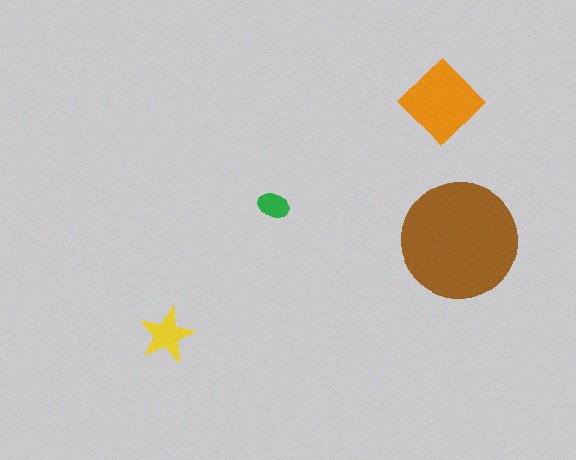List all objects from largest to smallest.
The brown circle, the orange diamond, the yellow star, the green ellipse.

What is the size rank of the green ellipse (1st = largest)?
4th.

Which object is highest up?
The orange diamond is topmost.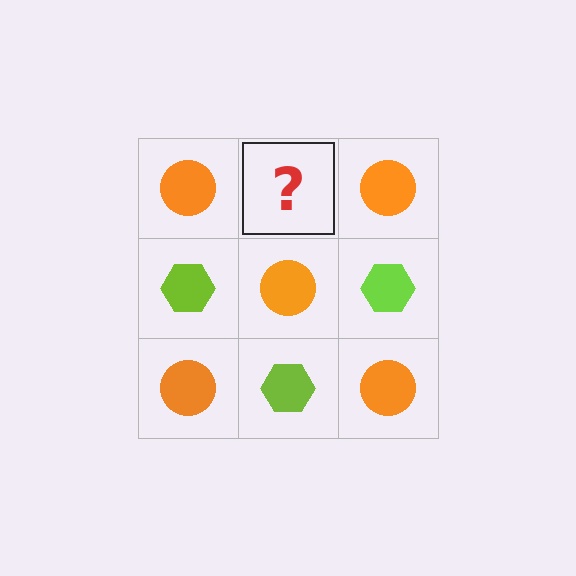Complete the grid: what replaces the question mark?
The question mark should be replaced with a lime hexagon.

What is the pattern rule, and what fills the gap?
The rule is that it alternates orange circle and lime hexagon in a checkerboard pattern. The gap should be filled with a lime hexagon.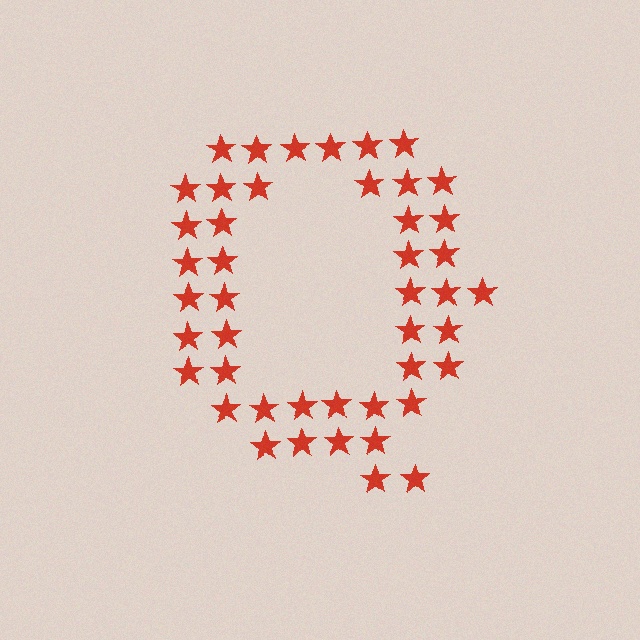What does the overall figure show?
The overall figure shows the letter Q.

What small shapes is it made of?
It is made of small stars.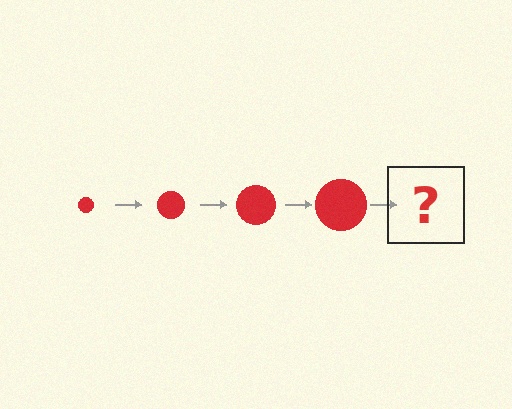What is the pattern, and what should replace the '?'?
The pattern is that the circle gets progressively larger each step. The '?' should be a red circle, larger than the previous one.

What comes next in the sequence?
The next element should be a red circle, larger than the previous one.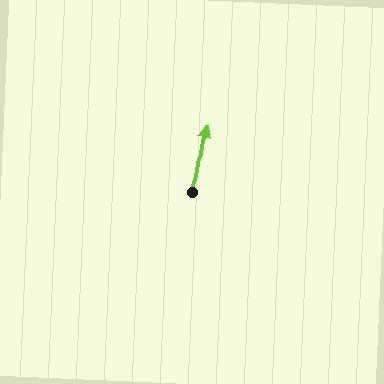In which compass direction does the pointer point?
North.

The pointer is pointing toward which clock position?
Roughly 12 o'clock.